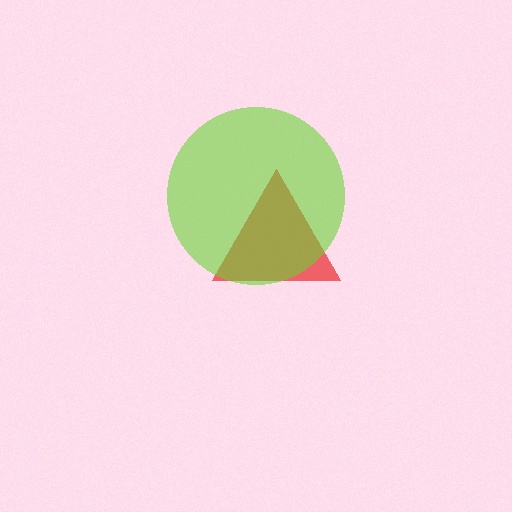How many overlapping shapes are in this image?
There are 2 overlapping shapes in the image.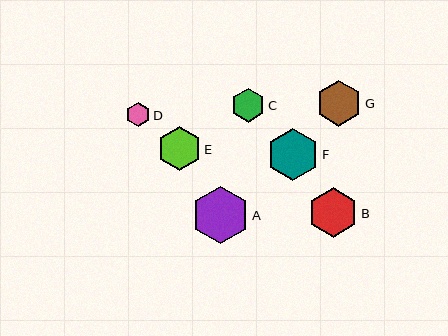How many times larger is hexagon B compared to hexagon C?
Hexagon B is approximately 1.4 times the size of hexagon C.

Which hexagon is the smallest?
Hexagon D is the smallest with a size of approximately 24 pixels.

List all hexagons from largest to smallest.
From largest to smallest: A, F, B, G, E, C, D.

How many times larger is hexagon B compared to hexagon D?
Hexagon B is approximately 2.1 times the size of hexagon D.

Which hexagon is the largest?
Hexagon A is the largest with a size of approximately 57 pixels.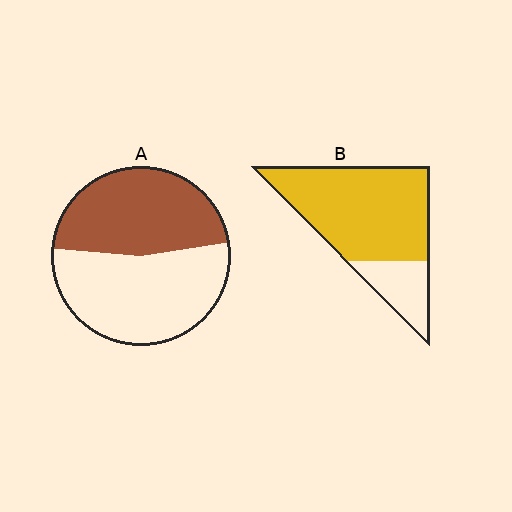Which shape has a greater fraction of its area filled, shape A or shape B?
Shape B.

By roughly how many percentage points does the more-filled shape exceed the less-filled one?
By roughly 30 percentage points (B over A).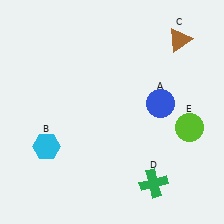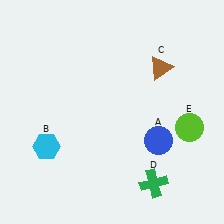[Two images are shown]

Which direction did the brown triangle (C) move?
The brown triangle (C) moved down.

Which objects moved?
The objects that moved are: the blue circle (A), the brown triangle (C).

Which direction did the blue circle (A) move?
The blue circle (A) moved down.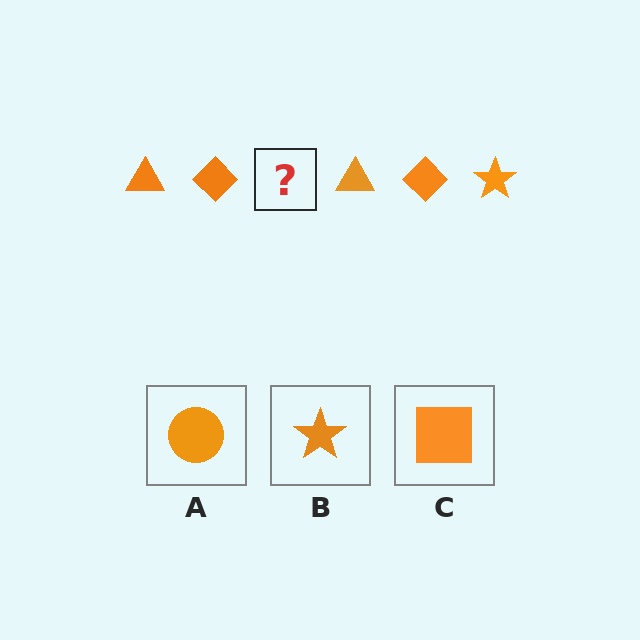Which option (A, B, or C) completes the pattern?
B.